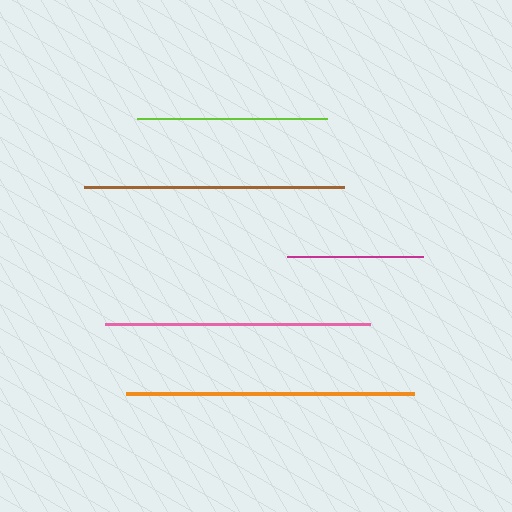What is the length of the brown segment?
The brown segment is approximately 260 pixels long.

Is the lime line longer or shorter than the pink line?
The pink line is longer than the lime line.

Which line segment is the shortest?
The magenta line is the shortest at approximately 136 pixels.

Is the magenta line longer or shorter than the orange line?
The orange line is longer than the magenta line.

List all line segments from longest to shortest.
From longest to shortest: orange, pink, brown, lime, magenta.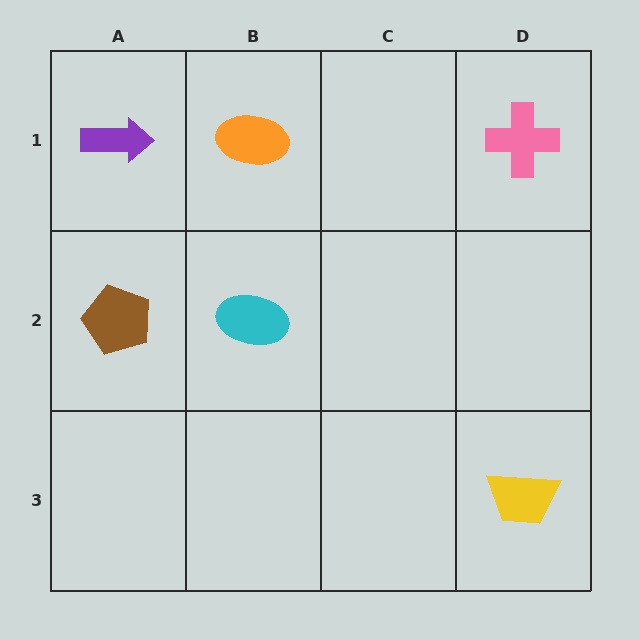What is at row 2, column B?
A cyan ellipse.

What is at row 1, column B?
An orange ellipse.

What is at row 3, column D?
A yellow trapezoid.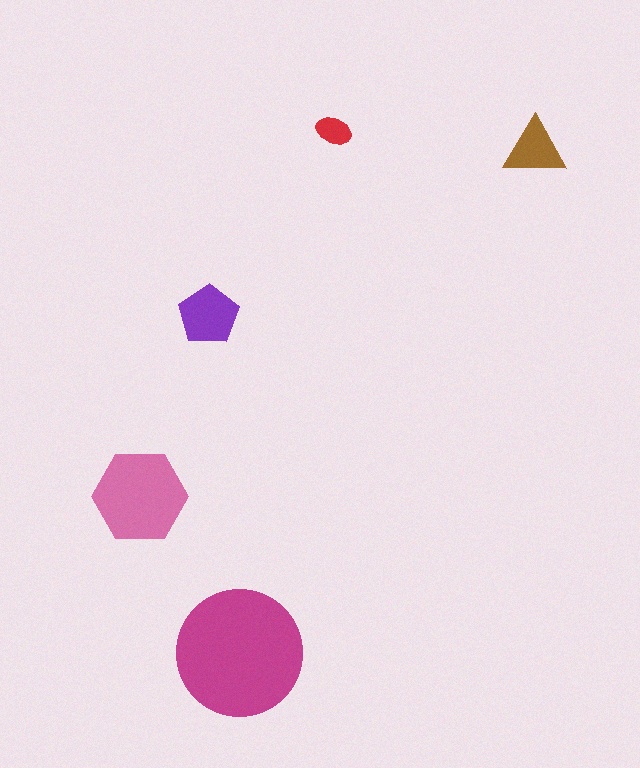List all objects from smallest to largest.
The red ellipse, the brown triangle, the purple pentagon, the pink hexagon, the magenta circle.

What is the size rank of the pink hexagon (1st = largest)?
2nd.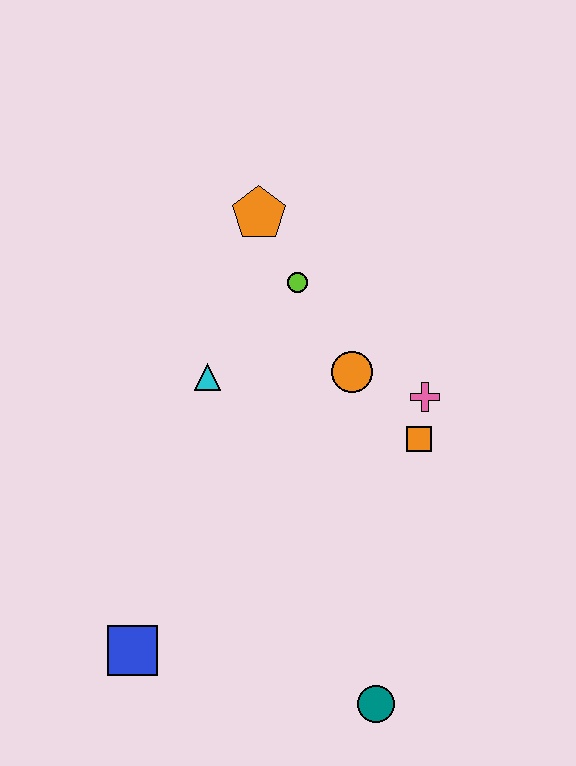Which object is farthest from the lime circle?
The teal circle is farthest from the lime circle.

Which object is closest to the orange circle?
The pink cross is closest to the orange circle.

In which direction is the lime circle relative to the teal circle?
The lime circle is above the teal circle.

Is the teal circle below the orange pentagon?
Yes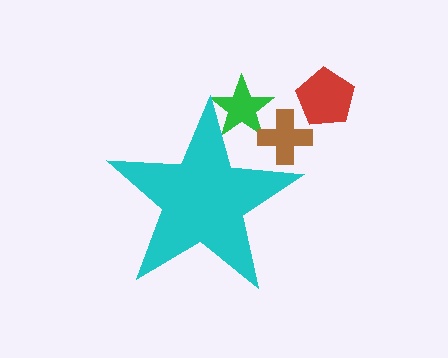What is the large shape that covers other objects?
A cyan star.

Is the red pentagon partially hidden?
No, the red pentagon is fully visible.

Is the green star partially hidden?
Yes, the green star is partially hidden behind the cyan star.